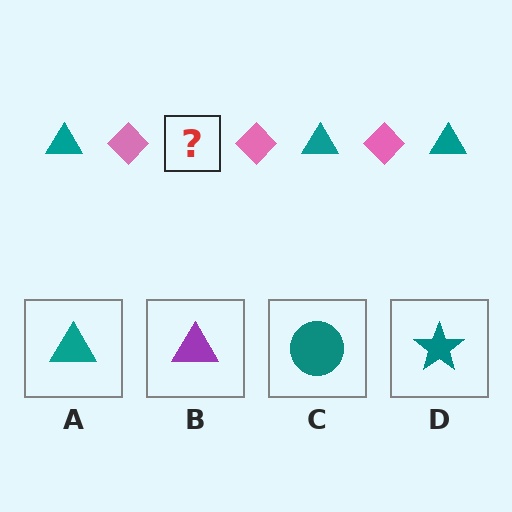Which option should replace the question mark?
Option A.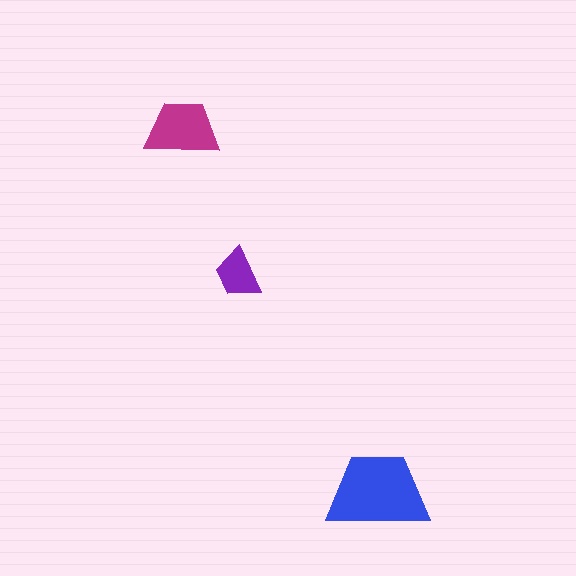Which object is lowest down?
The blue trapezoid is bottommost.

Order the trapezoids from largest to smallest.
the blue one, the magenta one, the purple one.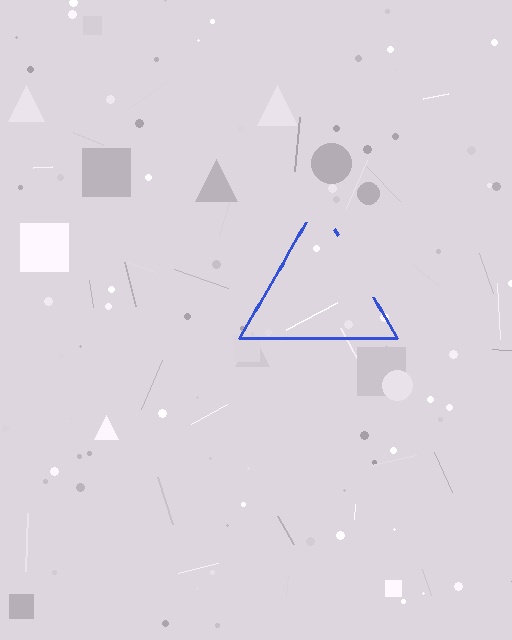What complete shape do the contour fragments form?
The contour fragments form a triangle.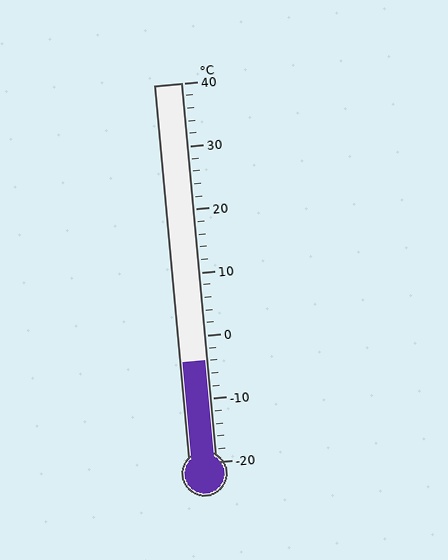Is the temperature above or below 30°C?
The temperature is below 30°C.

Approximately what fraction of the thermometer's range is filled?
The thermometer is filled to approximately 25% of its range.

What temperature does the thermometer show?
The thermometer shows approximately -4°C.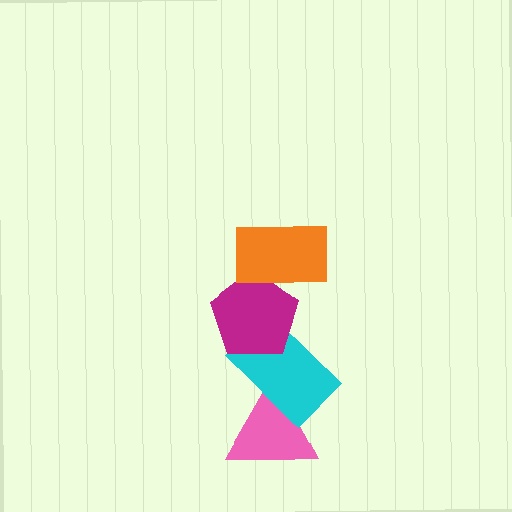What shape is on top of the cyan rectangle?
The magenta pentagon is on top of the cyan rectangle.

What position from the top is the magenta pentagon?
The magenta pentagon is 2nd from the top.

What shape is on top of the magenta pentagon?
The orange rectangle is on top of the magenta pentagon.